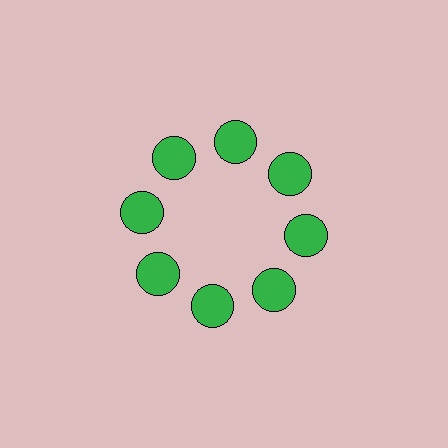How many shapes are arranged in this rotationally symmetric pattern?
There are 8 shapes, arranged in 8 groups of 1.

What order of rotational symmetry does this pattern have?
This pattern has 8-fold rotational symmetry.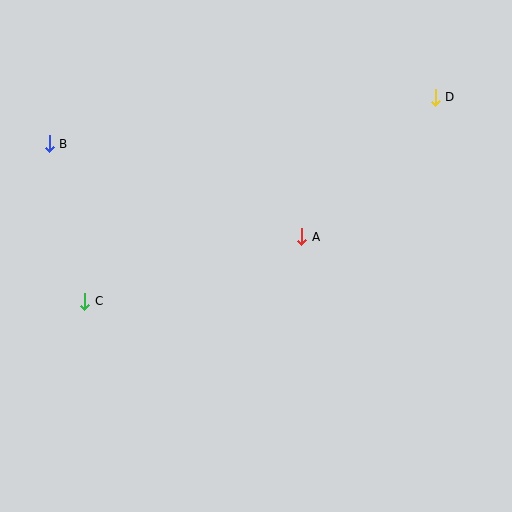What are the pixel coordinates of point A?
Point A is at (302, 237).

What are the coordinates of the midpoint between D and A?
The midpoint between D and A is at (369, 167).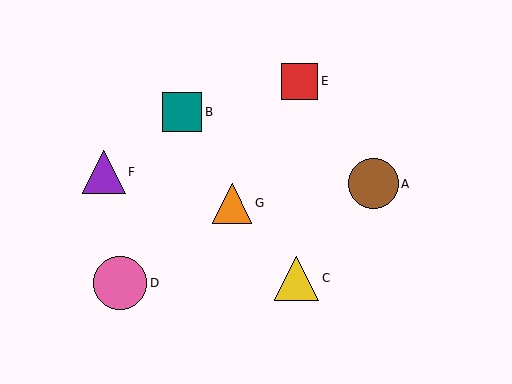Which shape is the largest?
The pink circle (labeled D) is the largest.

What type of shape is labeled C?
Shape C is a yellow triangle.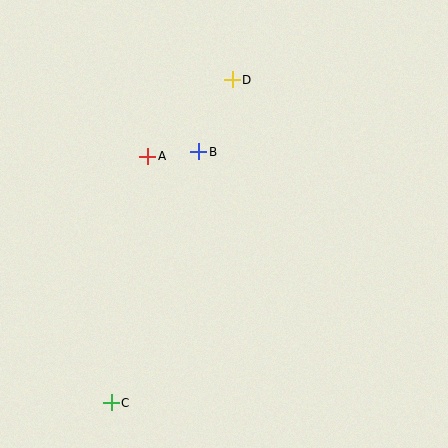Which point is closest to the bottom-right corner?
Point C is closest to the bottom-right corner.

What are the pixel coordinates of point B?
Point B is at (199, 152).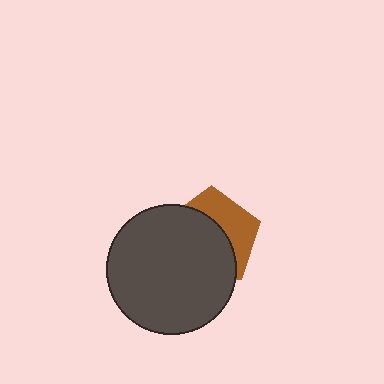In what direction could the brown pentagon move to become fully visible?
The brown pentagon could move toward the upper-right. That would shift it out from behind the dark gray circle entirely.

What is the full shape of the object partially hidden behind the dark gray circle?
The partially hidden object is a brown pentagon.